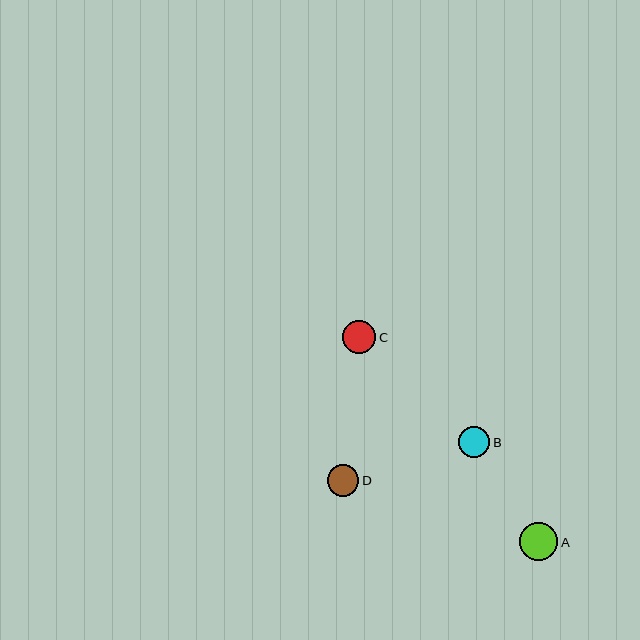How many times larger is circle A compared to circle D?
Circle A is approximately 1.2 times the size of circle D.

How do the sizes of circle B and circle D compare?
Circle B and circle D are approximately the same size.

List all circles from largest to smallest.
From largest to smallest: A, C, B, D.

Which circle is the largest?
Circle A is the largest with a size of approximately 38 pixels.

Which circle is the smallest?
Circle D is the smallest with a size of approximately 31 pixels.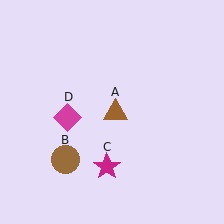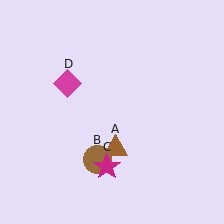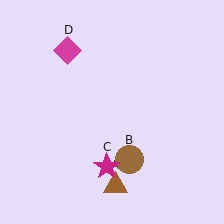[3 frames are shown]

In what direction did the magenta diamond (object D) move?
The magenta diamond (object D) moved up.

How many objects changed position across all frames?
3 objects changed position: brown triangle (object A), brown circle (object B), magenta diamond (object D).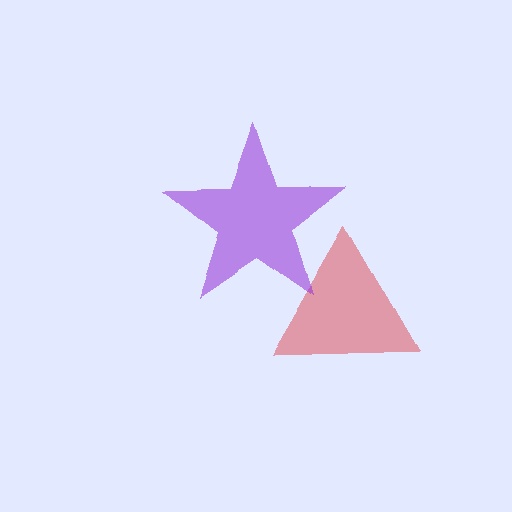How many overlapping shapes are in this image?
There are 2 overlapping shapes in the image.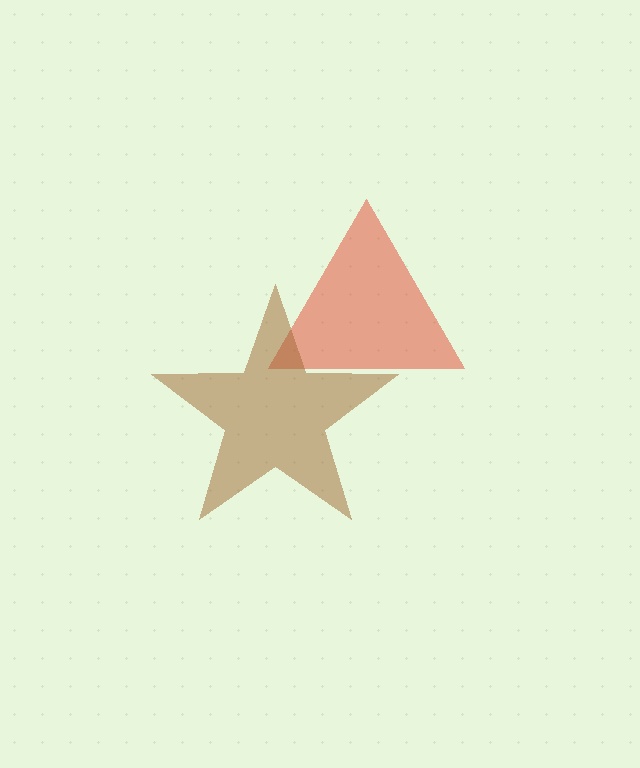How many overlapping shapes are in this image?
There are 2 overlapping shapes in the image.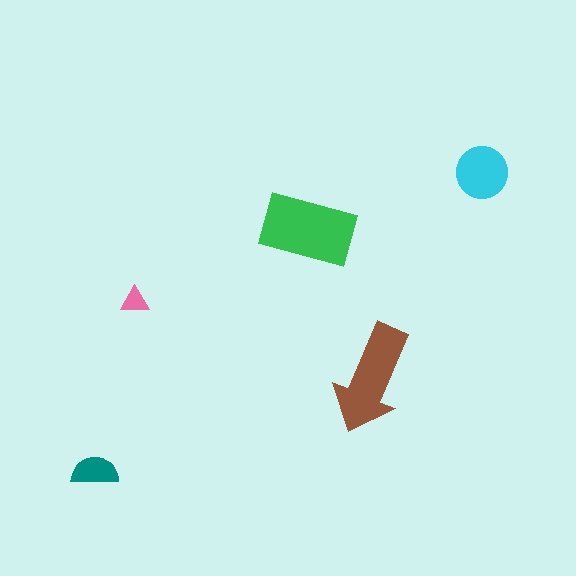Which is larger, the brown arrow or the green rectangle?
The green rectangle.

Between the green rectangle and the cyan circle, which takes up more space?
The green rectangle.